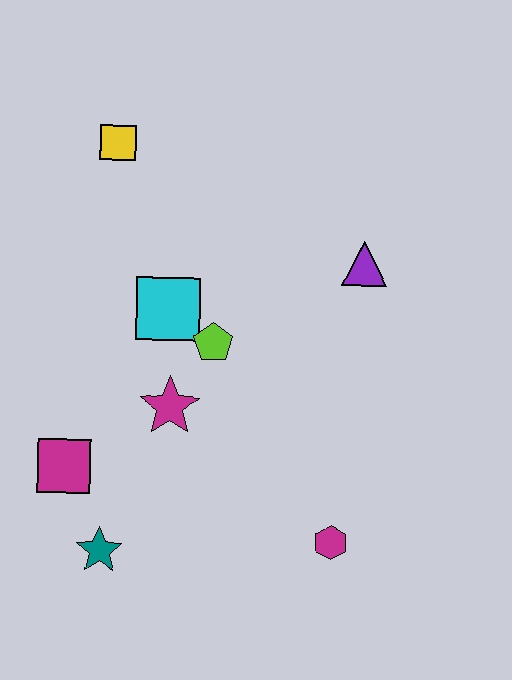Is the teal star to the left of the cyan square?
Yes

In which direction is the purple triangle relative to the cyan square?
The purple triangle is to the right of the cyan square.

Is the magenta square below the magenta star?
Yes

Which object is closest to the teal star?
The magenta square is closest to the teal star.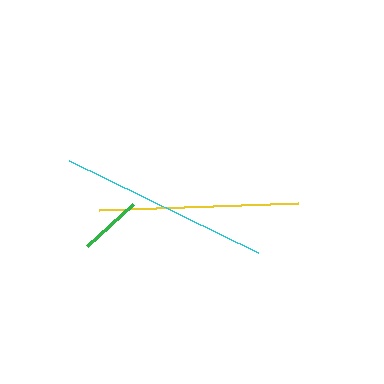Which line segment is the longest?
The cyan line is the longest at approximately 210 pixels.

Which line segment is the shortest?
The green line is the shortest at approximately 63 pixels.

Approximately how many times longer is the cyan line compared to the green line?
The cyan line is approximately 3.3 times the length of the green line.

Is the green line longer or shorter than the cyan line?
The cyan line is longer than the green line.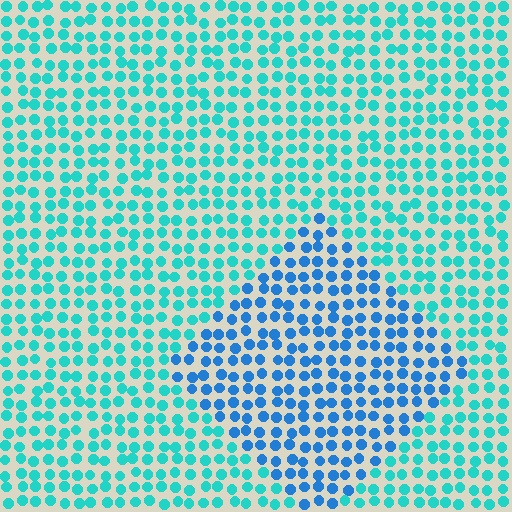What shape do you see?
I see a diamond.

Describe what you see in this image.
The image is filled with small cyan elements in a uniform arrangement. A diamond-shaped region is visible where the elements are tinted to a slightly different hue, forming a subtle color boundary.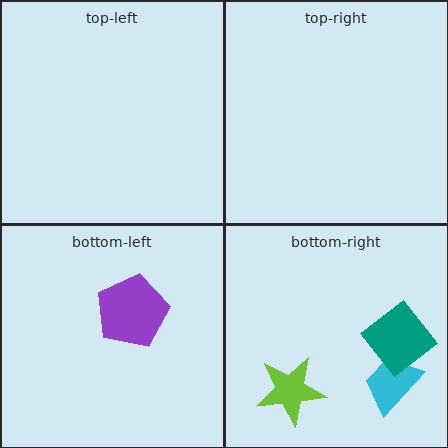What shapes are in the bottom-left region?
The purple pentagon.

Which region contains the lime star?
The bottom-right region.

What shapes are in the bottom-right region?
The cyan trapezoid, the lime star, the teal diamond.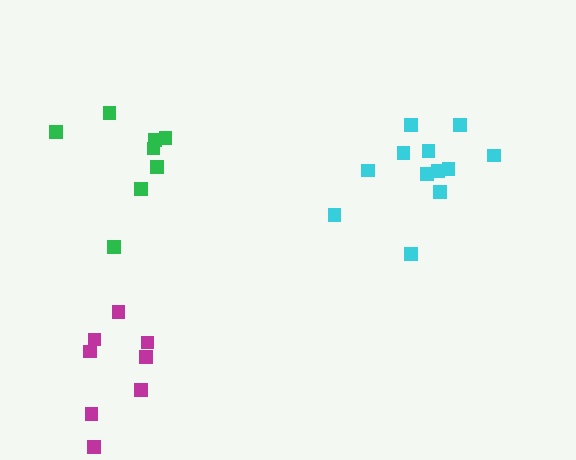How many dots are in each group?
Group 1: 12 dots, Group 2: 8 dots, Group 3: 8 dots (28 total).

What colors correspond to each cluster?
The clusters are colored: cyan, green, magenta.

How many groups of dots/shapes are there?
There are 3 groups.